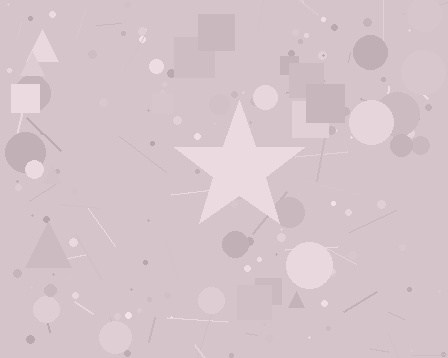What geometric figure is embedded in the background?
A star is embedded in the background.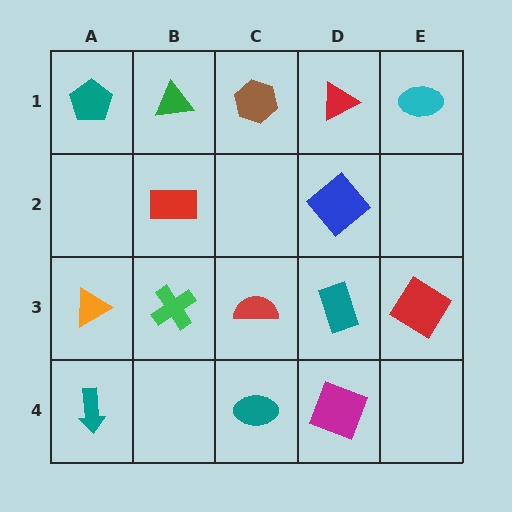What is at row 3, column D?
A teal rectangle.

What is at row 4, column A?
A teal arrow.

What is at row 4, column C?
A teal ellipse.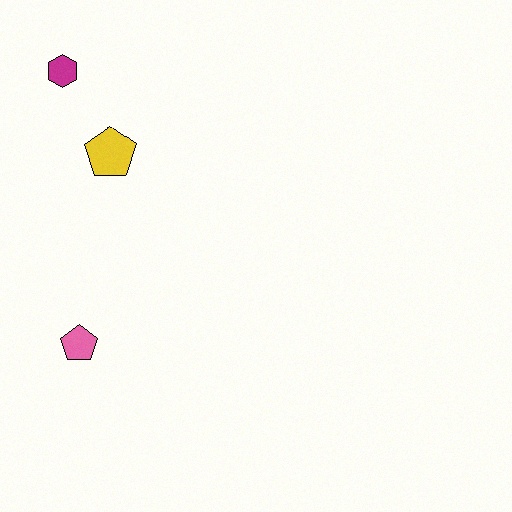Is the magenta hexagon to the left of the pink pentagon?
Yes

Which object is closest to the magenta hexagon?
The yellow pentagon is closest to the magenta hexagon.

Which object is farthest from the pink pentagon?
The magenta hexagon is farthest from the pink pentagon.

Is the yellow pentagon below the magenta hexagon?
Yes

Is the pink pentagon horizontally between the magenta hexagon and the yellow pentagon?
Yes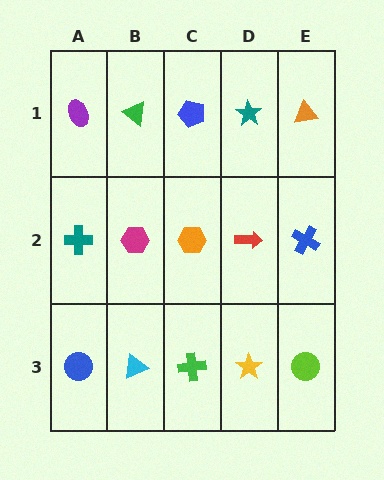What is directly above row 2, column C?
A blue pentagon.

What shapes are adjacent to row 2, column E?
An orange triangle (row 1, column E), a lime circle (row 3, column E), a red arrow (row 2, column D).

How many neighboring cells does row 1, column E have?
2.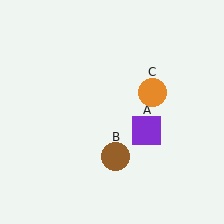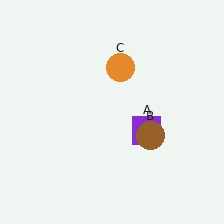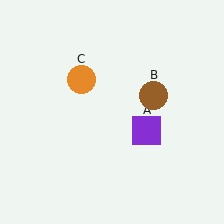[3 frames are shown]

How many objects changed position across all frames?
2 objects changed position: brown circle (object B), orange circle (object C).